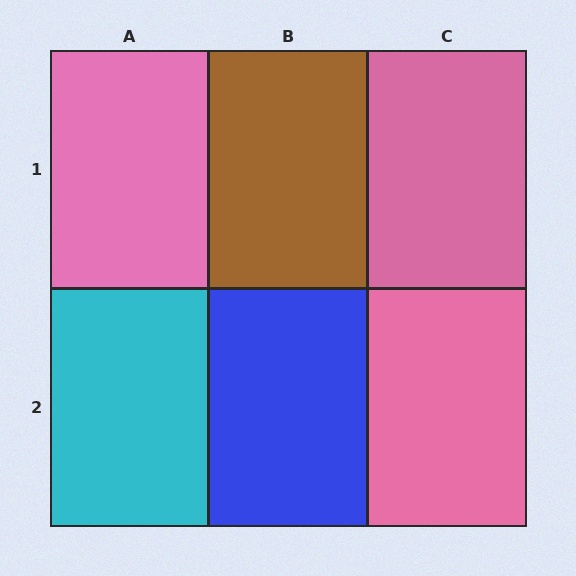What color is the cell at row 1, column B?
Brown.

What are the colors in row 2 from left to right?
Cyan, blue, pink.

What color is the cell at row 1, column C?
Pink.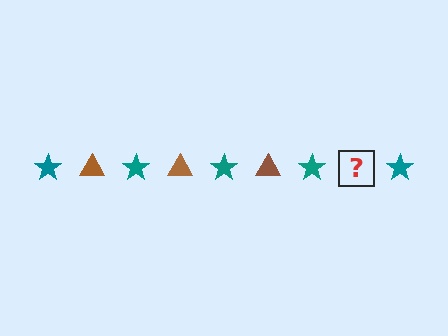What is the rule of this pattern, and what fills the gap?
The rule is that the pattern alternates between teal star and brown triangle. The gap should be filled with a brown triangle.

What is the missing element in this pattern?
The missing element is a brown triangle.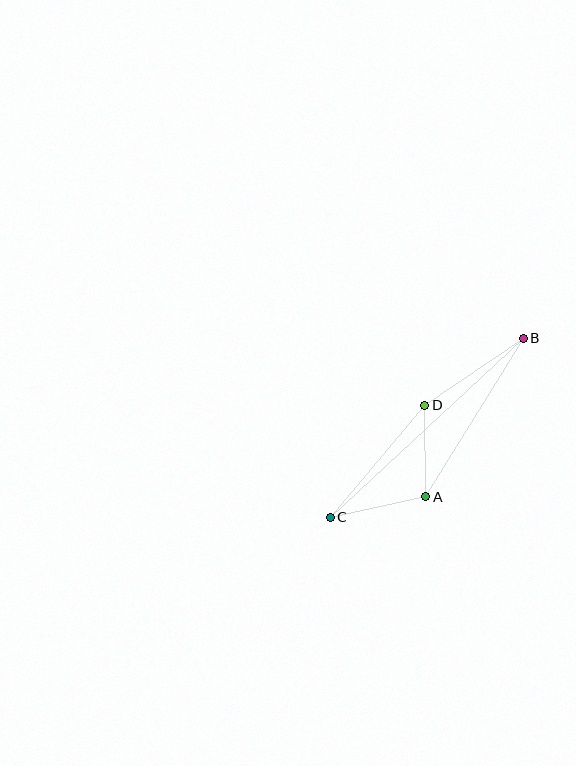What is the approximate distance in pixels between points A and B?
The distance between A and B is approximately 186 pixels.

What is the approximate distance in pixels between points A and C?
The distance between A and C is approximately 98 pixels.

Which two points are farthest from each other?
Points B and C are farthest from each other.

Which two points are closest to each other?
Points A and D are closest to each other.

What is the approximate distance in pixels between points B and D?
The distance between B and D is approximately 119 pixels.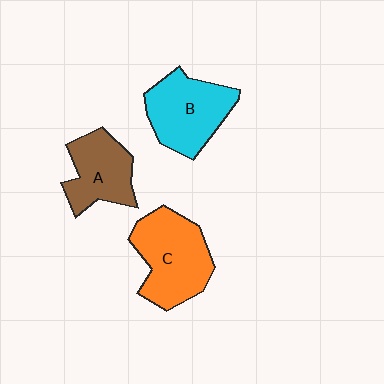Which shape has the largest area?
Shape C (orange).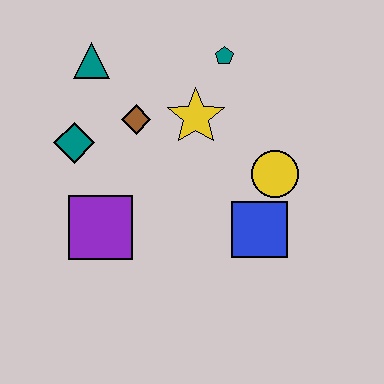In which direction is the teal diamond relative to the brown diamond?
The teal diamond is to the left of the brown diamond.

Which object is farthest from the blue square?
The teal triangle is farthest from the blue square.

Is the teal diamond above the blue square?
Yes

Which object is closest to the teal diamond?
The brown diamond is closest to the teal diamond.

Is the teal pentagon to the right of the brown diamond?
Yes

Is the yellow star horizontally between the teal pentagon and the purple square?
Yes